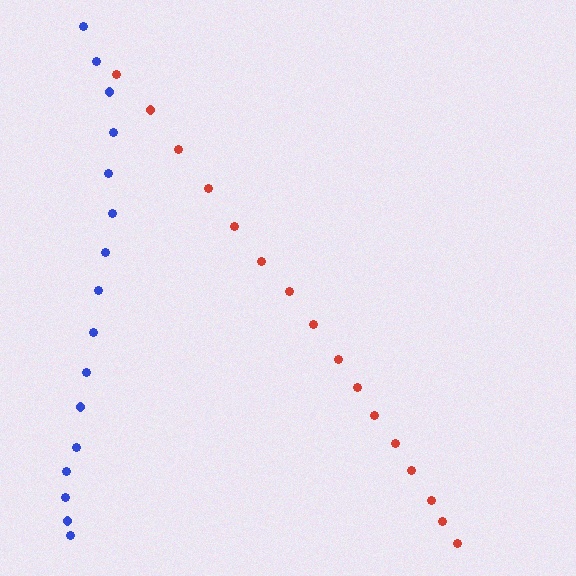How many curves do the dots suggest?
There are 2 distinct paths.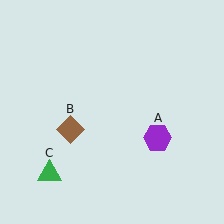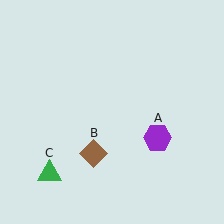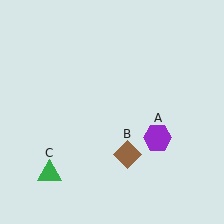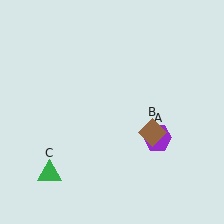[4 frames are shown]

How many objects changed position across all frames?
1 object changed position: brown diamond (object B).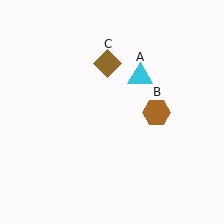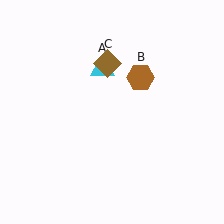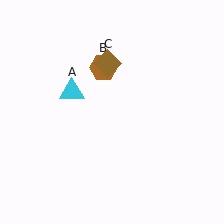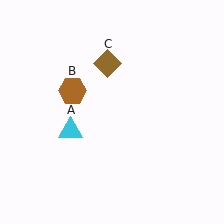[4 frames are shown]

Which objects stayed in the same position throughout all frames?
Brown diamond (object C) remained stationary.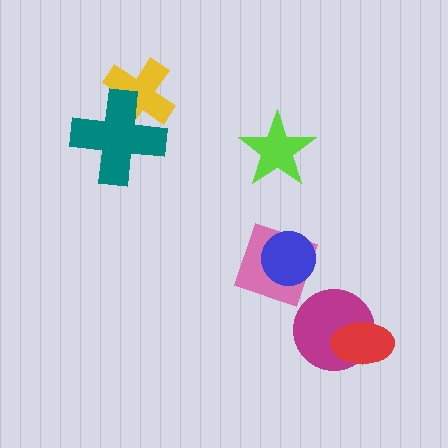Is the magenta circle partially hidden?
Yes, it is partially covered by another shape.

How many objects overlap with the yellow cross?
1 object overlaps with the yellow cross.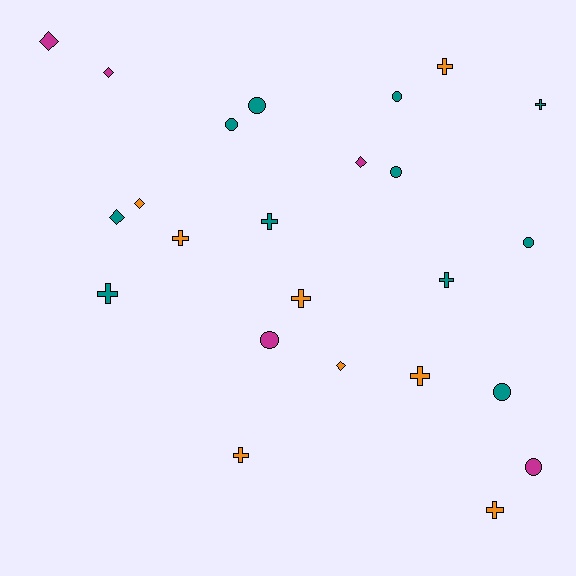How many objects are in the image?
There are 24 objects.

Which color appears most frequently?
Teal, with 11 objects.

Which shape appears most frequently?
Cross, with 10 objects.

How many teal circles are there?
There are 6 teal circles.